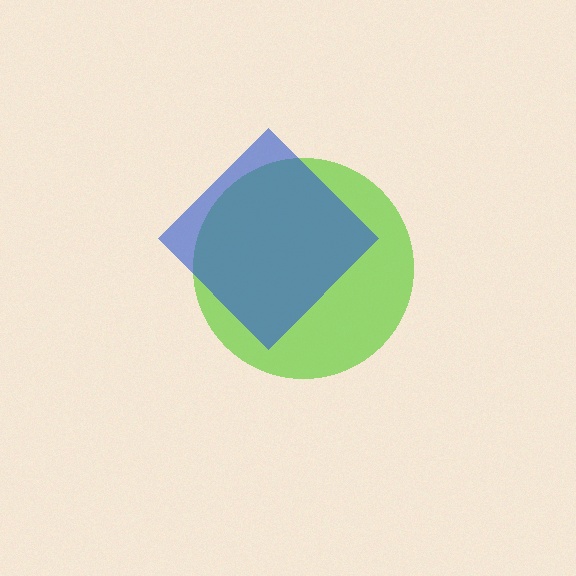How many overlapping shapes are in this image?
There are 2 overlapping shapes in the image.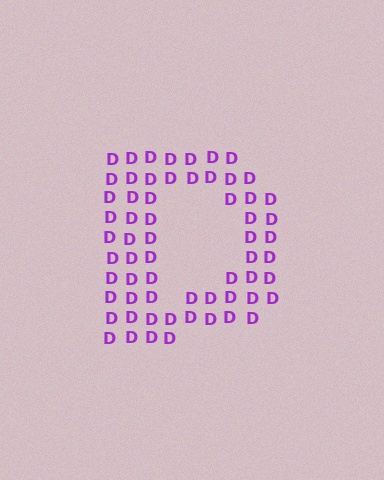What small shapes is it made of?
It is made of small letter D's.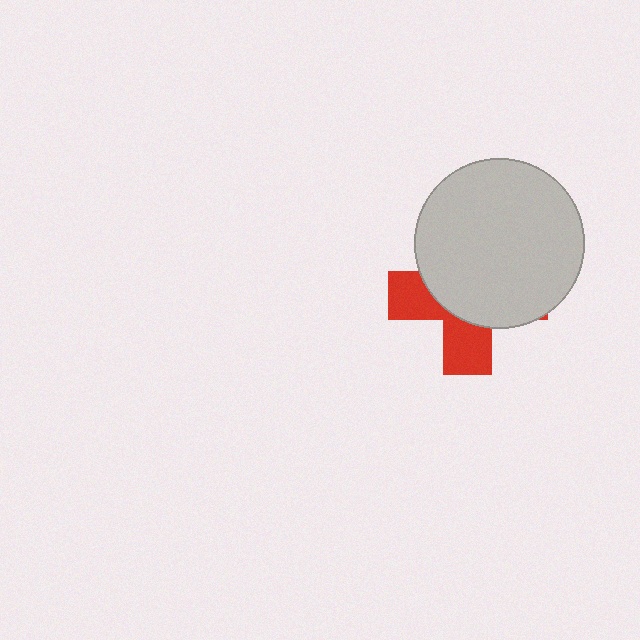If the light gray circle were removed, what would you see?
You would see the complete red cross.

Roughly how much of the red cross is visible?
A small part of it is visible (roughly 37%).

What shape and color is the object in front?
The object in front is a light gray circle.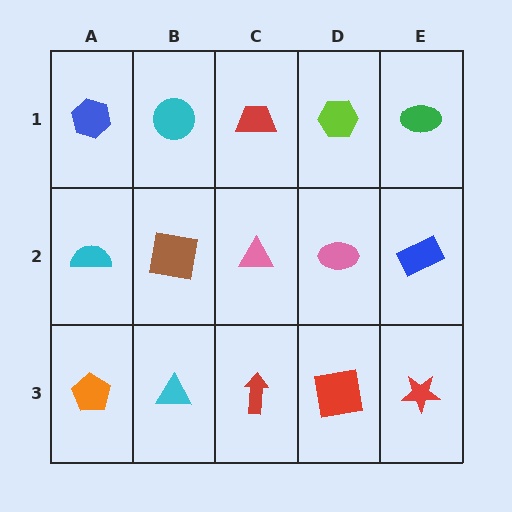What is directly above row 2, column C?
A red trapezoid.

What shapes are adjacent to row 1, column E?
A blue rectangle (row 2, column E), a lime hexagon (row 1, column D).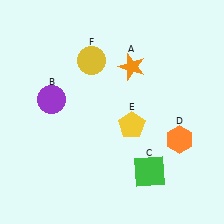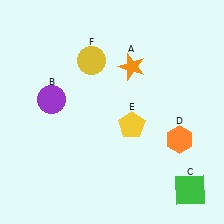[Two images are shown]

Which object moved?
The green square (C) moved right.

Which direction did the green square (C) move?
The green square (C) moved right.